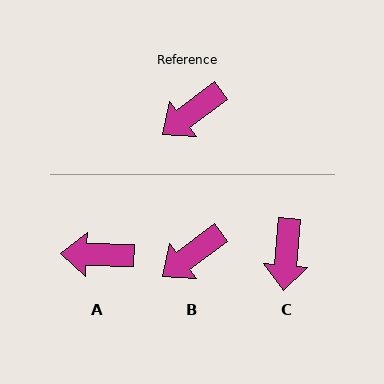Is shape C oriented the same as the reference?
No, it is off by about 48 degrees.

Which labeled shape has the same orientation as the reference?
B.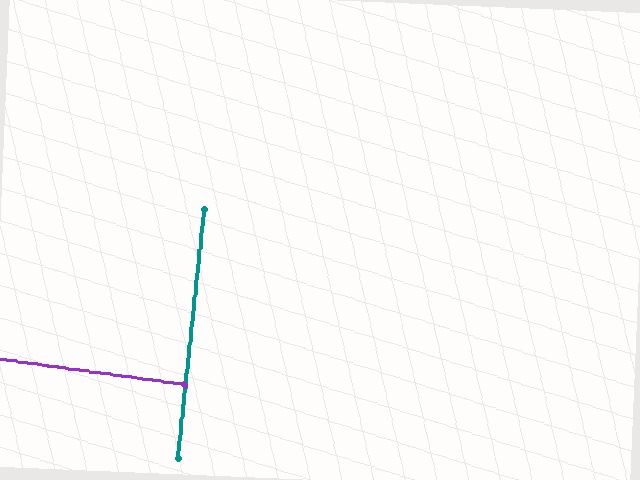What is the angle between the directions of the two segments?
Approximately 88 degrees.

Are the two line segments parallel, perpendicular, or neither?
Perpendicular — they meet at approximately 88°.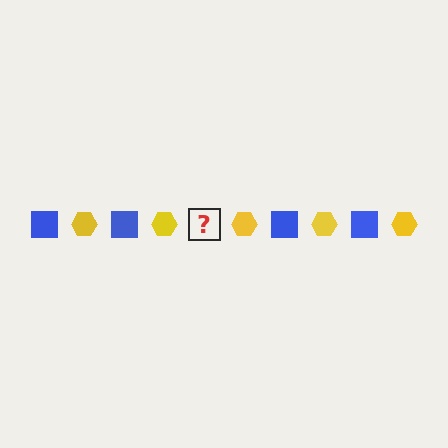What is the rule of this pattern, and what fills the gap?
The rule is that the pattern alternates between blue square and yellow hexagon. The gap should be filled with a blue square.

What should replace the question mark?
The question mark should be replaced with a blue square.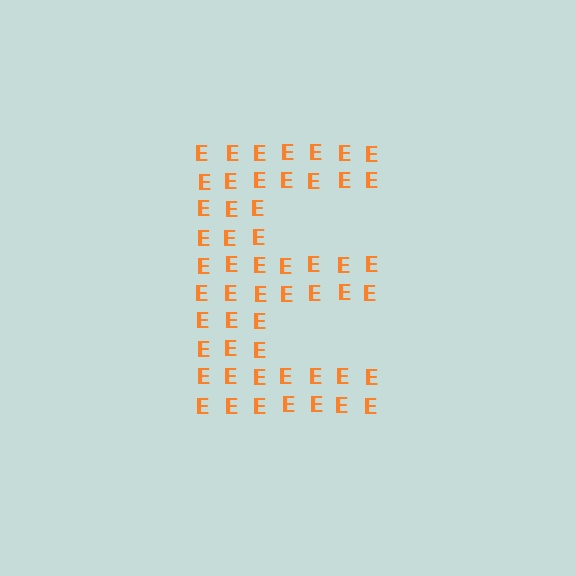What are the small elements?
The small elements are letter E's.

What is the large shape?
The large shape is the letter E.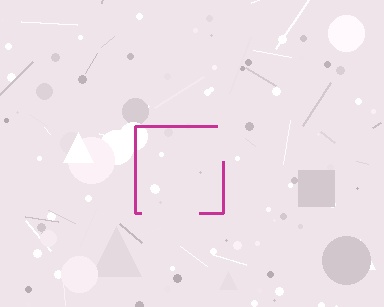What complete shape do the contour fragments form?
The contour fragments form a square.